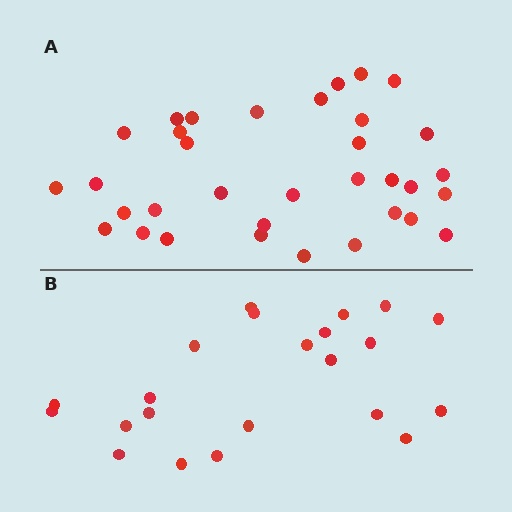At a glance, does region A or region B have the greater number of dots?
Region A (the top region) has more dots.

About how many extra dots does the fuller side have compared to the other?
Region A has roughly 12 or so more dots than region B.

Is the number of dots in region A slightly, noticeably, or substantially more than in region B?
Region A has substantially more. The ratio is roughly 1.5 to 1.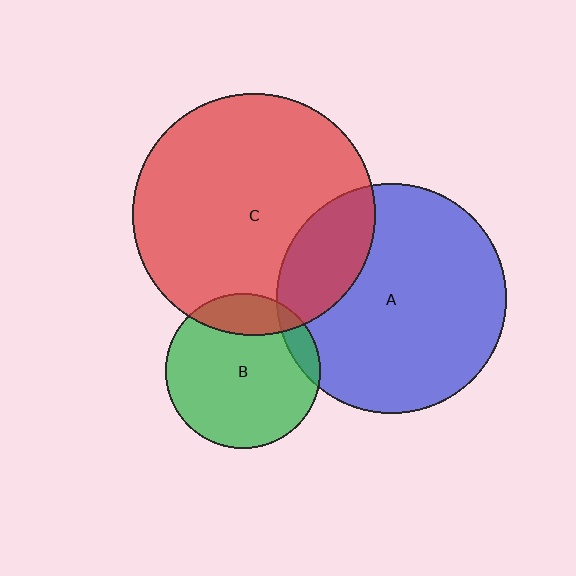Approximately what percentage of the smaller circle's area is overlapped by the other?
Approximately 20%.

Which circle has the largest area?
Circle C (red).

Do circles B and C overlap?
Yes.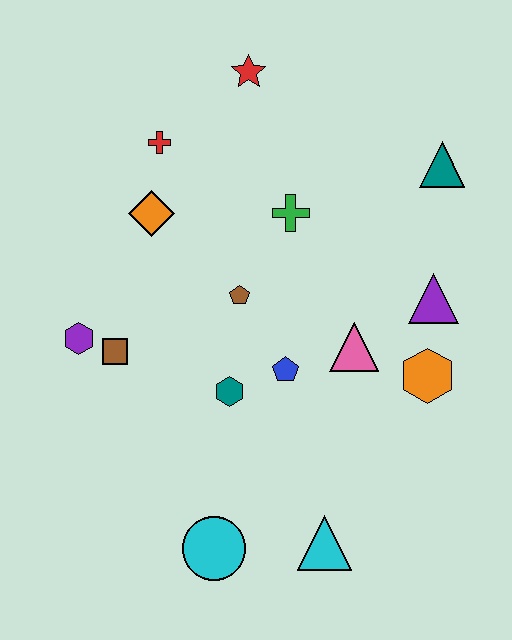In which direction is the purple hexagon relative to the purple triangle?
The purple hexagon is to the left of the purple triangle.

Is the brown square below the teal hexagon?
No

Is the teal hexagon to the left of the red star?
Yes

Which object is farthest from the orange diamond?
The cyan triangle is farthest from the orange diamond.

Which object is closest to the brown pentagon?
The blue pentagon is closest to the brown pentagon.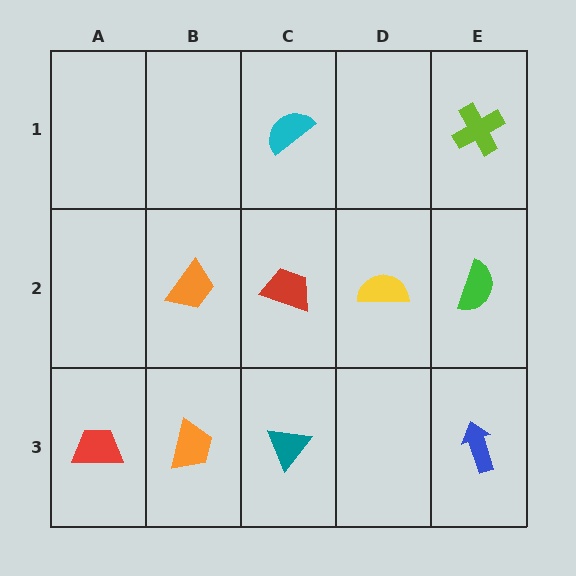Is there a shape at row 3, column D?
No, that cell is empty.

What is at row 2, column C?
A red trapezoid.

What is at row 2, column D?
A yellow semicircle.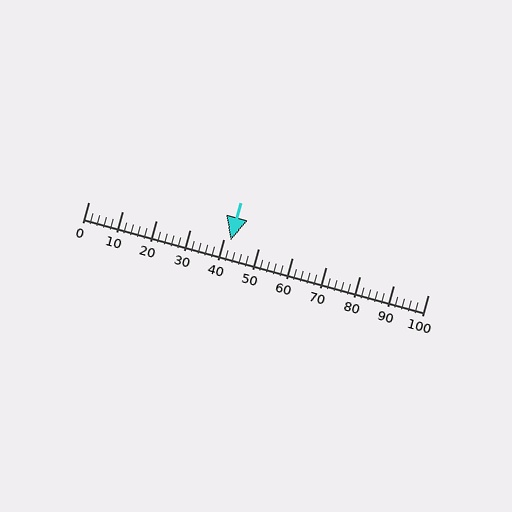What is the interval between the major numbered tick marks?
The major tick marks are spaced 10 units apart.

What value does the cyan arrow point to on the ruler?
The cyan arrow points to approximately 42.